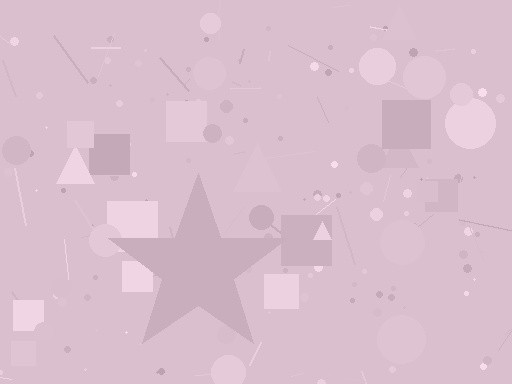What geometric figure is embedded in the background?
A star is embedded in the background.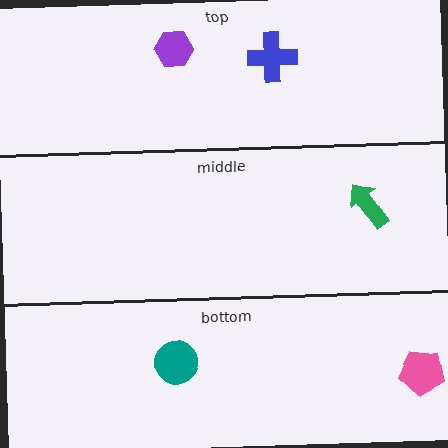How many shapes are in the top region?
2.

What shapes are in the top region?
The purple hexagon, the blue cross.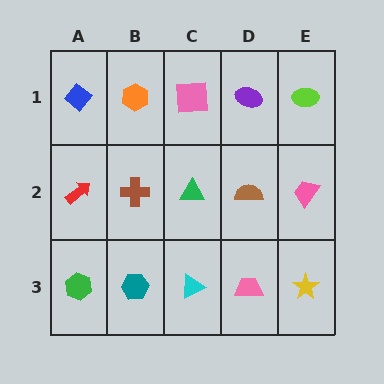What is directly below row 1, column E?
A pink trapezoid.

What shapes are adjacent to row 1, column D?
A brown semicircle (row 2, column D), a pink square (row 1, column C), a lime ellipse (row 1, column E).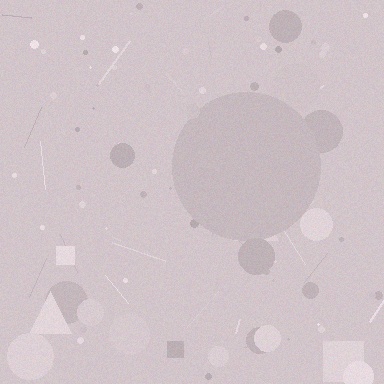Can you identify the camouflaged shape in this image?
The camouflaged shape is a circle.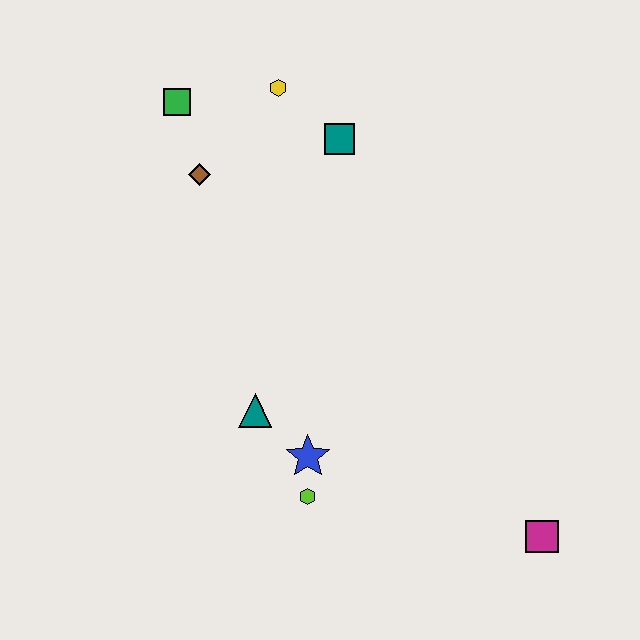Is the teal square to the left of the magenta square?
Yes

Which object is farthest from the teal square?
The magenta square is farthest from the teal square.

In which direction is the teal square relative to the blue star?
The teal square is above the blue star.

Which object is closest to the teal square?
The yellow hexagon is closest to the teal square.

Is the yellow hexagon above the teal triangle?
Yes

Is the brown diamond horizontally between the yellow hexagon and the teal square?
No